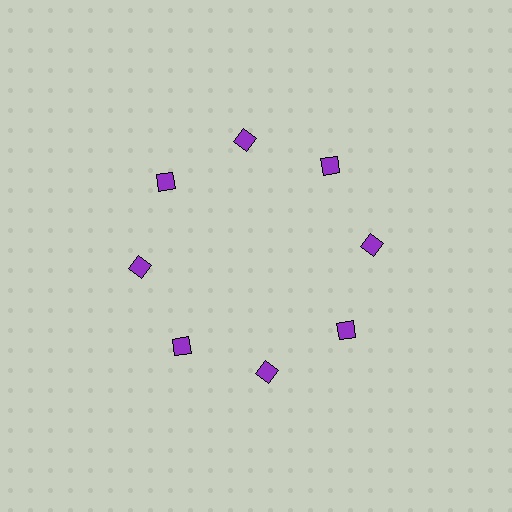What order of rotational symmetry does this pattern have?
This pattern has 8-fold rotational symmetry.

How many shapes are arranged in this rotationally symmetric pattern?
There are 8 shapes, arranged in 8 groups of 1.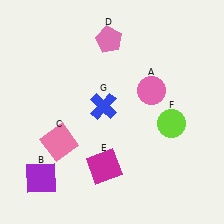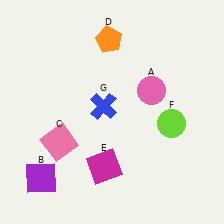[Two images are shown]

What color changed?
The pentagon (D) changed from pink in Image 1 to orange in Image 2.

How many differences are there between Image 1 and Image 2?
There is 1 difference between the two images.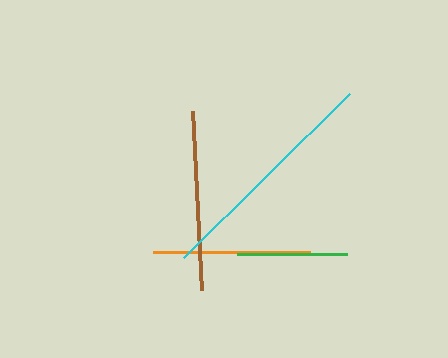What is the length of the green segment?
The green segment is approximately 110 pixels long.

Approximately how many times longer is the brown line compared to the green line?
The brown line is approximately 1.6 times the length of the green line.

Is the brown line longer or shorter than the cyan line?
The cyan line is longer than the brown line.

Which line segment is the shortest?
The green line is the shortest at approximately 110 pixels.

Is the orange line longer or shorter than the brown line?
The brown line is longer than the orange line.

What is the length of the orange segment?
The orange segment is approximately 158 pixels long.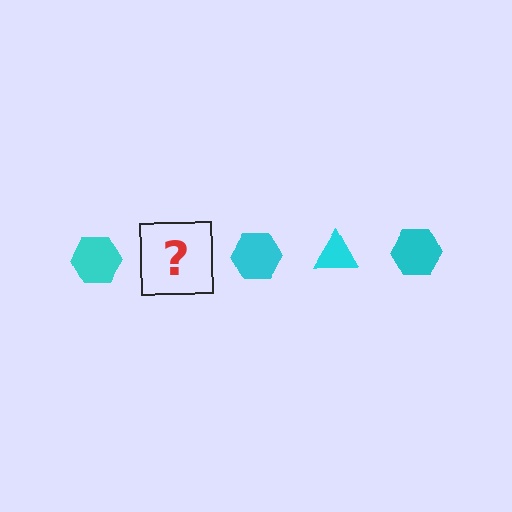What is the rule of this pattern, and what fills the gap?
The rule is that the pattern cycles through hexagon, triangle shapes in cyan. The gap should be filled with a cyan triangle.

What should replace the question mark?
The question mark should be replaced with a cyan triangle.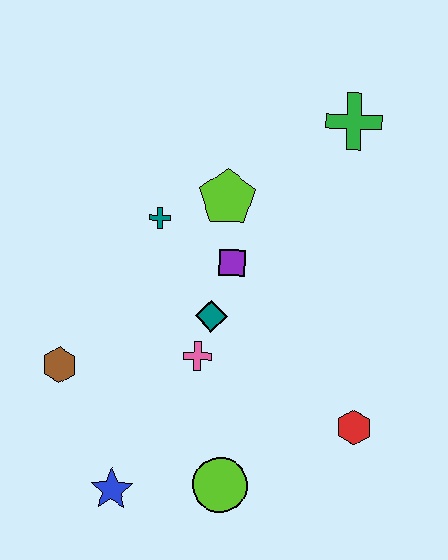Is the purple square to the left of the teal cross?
No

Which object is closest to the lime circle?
The blue star is closest to the lime circle.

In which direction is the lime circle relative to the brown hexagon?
The lime circle is to the right of the brown hexagon.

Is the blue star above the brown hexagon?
No